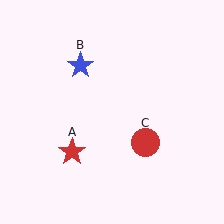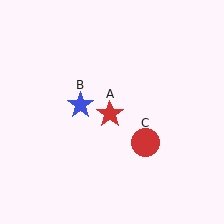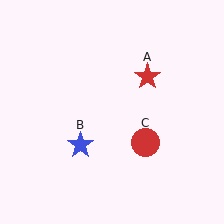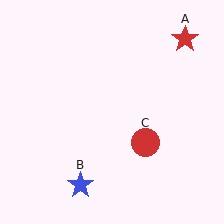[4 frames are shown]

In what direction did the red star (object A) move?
The red star (object A) moved up and to the right.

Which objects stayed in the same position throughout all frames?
Red circle (object C) remained stationary.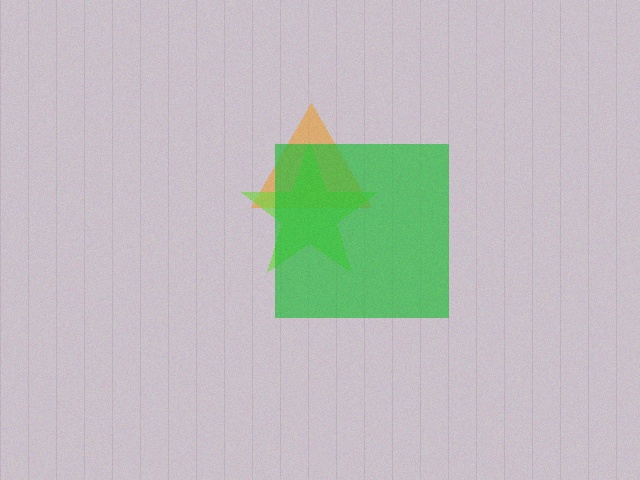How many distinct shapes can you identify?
There are 3 distinct shapes: an orange triangle, a lime star, a green square.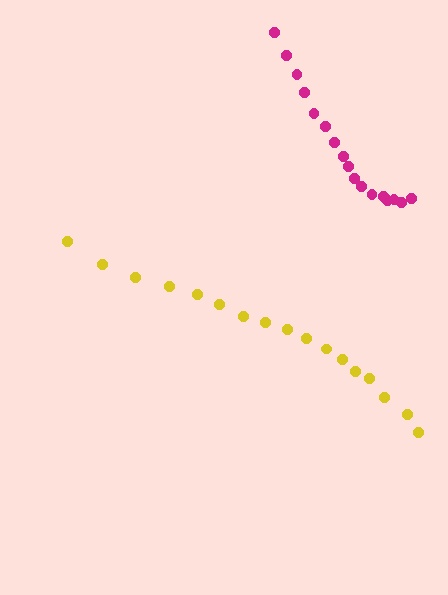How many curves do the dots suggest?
There are 2 distinct paths.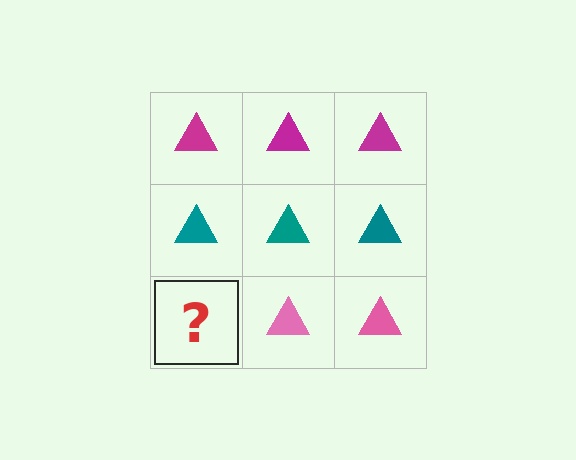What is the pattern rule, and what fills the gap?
The rule is that each row has a consistent color. The gap should be filled with a pink triangle.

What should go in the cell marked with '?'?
The missing cell should contain a pink triangle.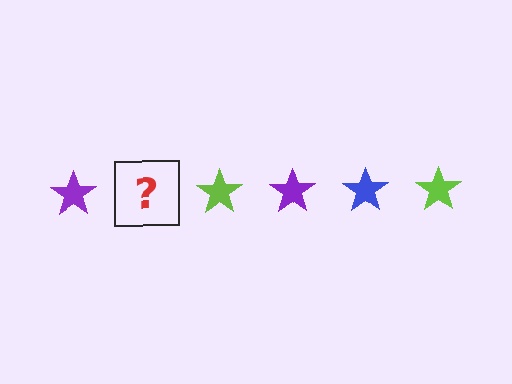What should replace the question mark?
The question mark should be replaced with a blue star.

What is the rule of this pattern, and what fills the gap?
The rule is that the pattern cycles through purple, blue, lime stars. The gap should be filled with a blue star.